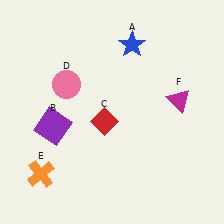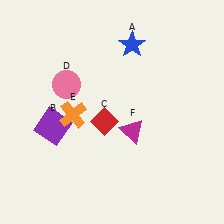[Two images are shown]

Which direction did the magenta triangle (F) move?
The magenta triangle (F) moved left.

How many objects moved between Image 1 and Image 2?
2 objects moved between the two images.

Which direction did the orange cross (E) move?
The orange cross (E) moved up.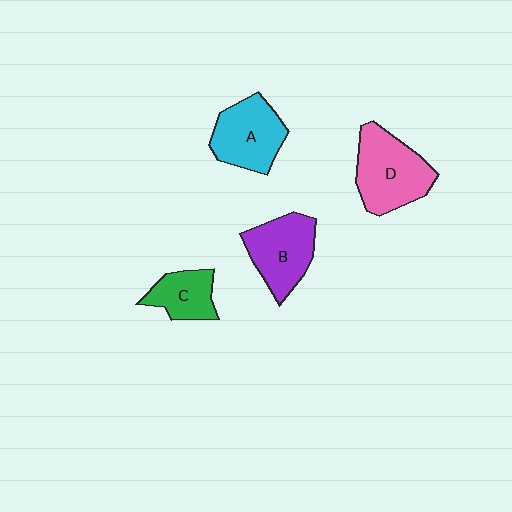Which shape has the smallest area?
Shape C (green).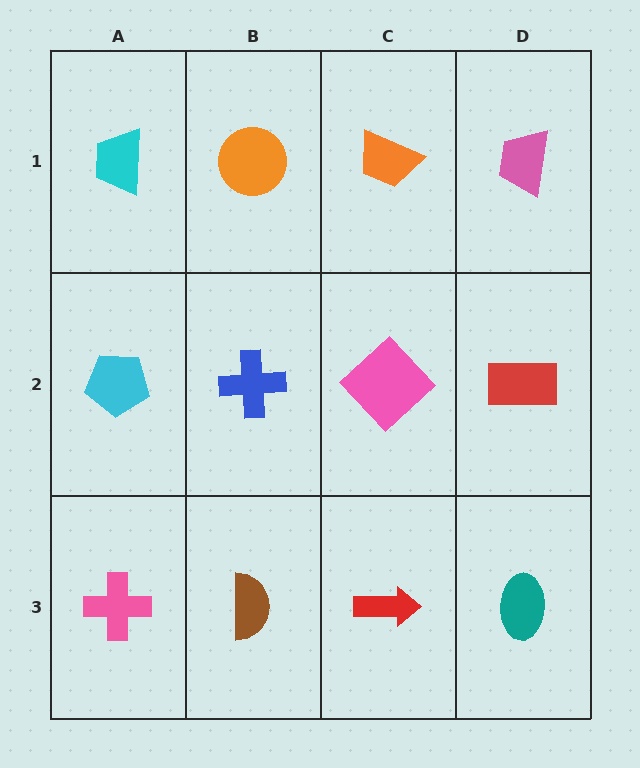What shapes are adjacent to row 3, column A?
A cyan pentagon (row 2, column A), a brown semicircle (row 3, column B).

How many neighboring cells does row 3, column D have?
2.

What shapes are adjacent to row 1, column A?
A cyan pentagon (row 2, column A), an orange circle (row 1, column B).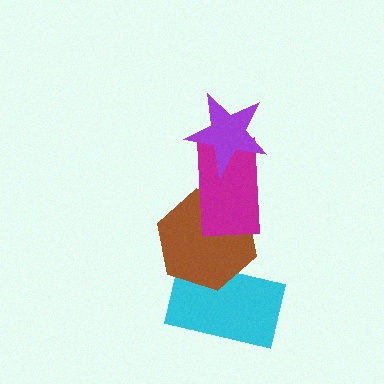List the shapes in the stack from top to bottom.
From top to bottom: the purple star, the magenta rectangle, the brown hexagon, the cyan rectangle.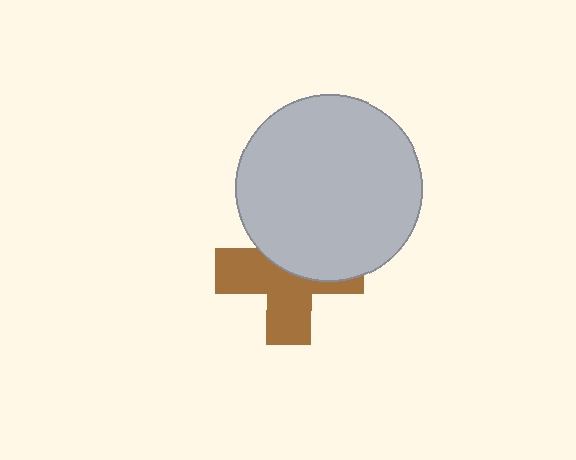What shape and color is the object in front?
The object in front is a light gray circle.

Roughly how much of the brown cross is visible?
About half of it is visible (roughly 55%).